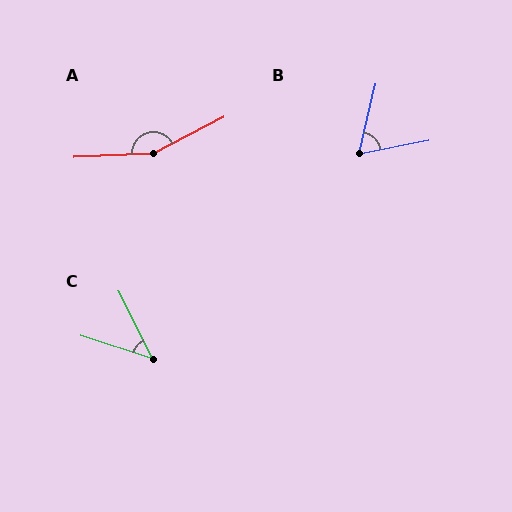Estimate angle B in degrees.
Approximately 65 degrees.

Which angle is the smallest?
C, at approximately 45 degrees.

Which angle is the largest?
A, at approximately 156 degrees.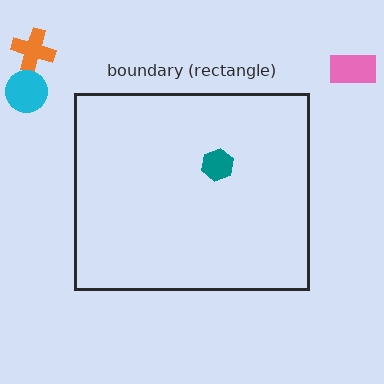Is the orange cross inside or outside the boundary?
Outside.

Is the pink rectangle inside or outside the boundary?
Outside.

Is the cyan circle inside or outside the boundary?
Outside.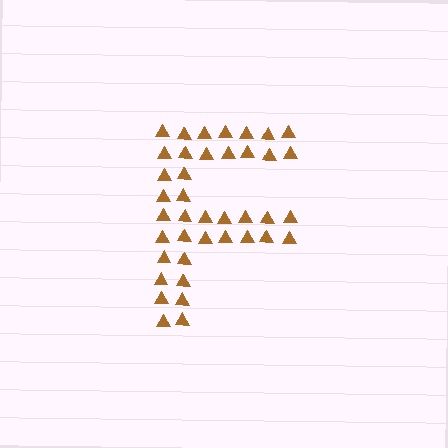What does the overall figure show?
The overall figure shows the letter F.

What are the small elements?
The small elements are triangles.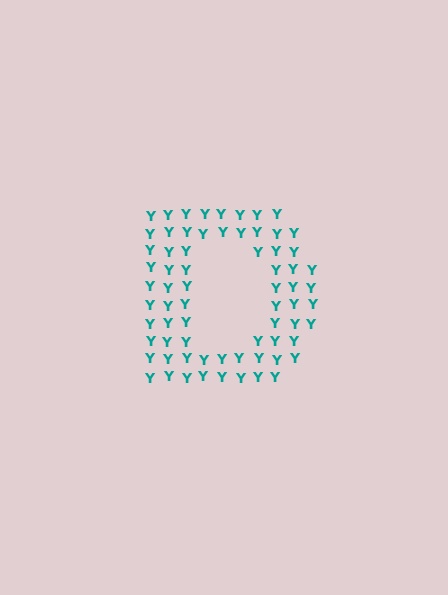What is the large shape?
The large shape is the letter D.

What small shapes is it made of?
It is made of small letter Y's.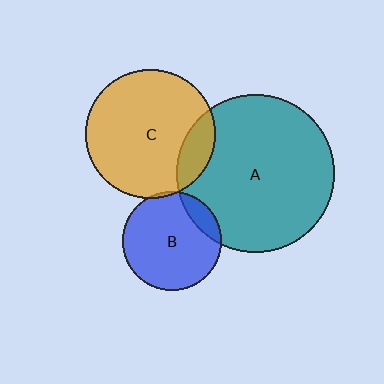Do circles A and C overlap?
Yes.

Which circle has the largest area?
Circle A (teal).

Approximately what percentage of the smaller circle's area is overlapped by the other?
Approximately 15%.